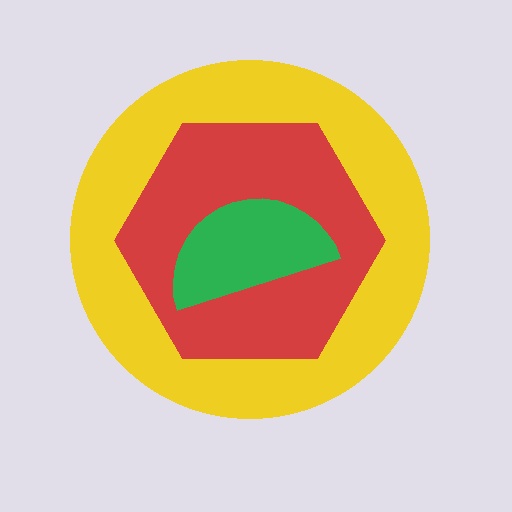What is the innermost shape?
The green semicircle.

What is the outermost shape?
The yellow circle.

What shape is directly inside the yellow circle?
The red hexagon.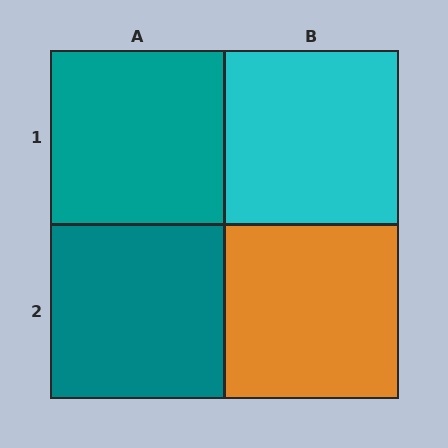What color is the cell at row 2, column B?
Orange.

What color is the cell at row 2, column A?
Teal.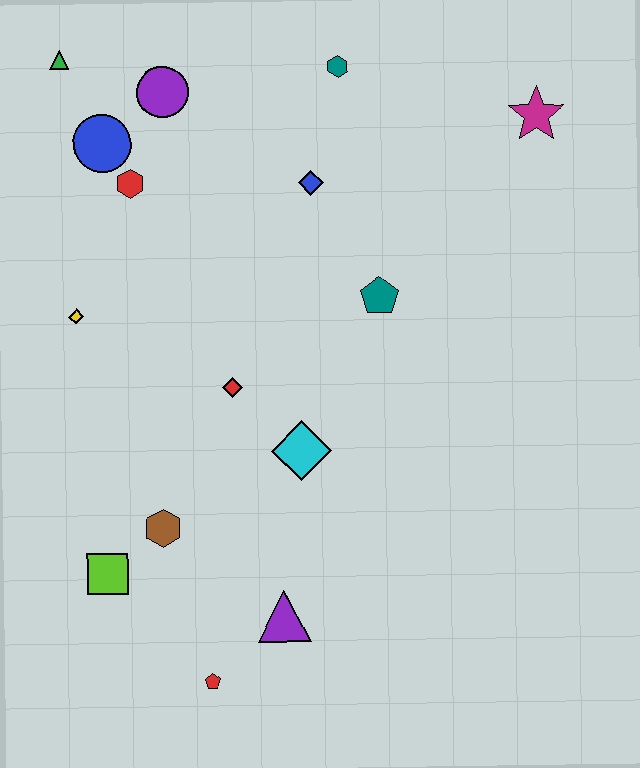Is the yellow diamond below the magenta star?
Yes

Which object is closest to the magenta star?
The teal hexagon is closest to the magenta star.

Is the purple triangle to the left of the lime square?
No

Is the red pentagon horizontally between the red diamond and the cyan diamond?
No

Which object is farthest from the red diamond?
The magenta star is farthest from the red diamond.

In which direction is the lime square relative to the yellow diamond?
The lime square is below the yellow diamond.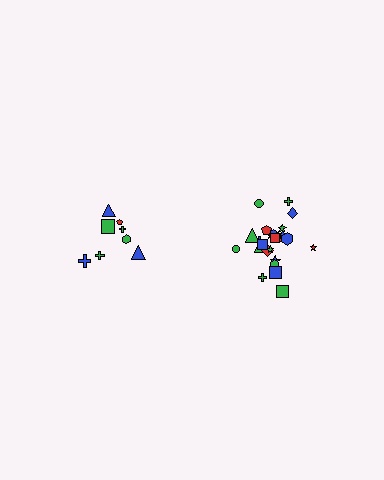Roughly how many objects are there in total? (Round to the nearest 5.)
Roughly 35 objects in total.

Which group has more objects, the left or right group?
The right group.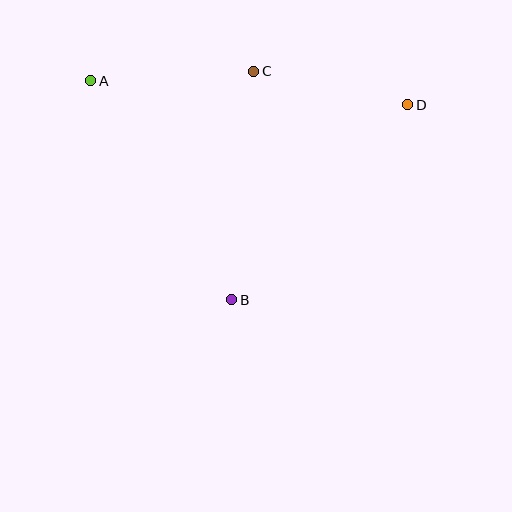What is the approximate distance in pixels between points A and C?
The distance between A and C is approximately 163 pixels.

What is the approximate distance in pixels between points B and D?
The distance between B and D is approximately 263 pixels.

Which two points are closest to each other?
Points C and D are closest to each other.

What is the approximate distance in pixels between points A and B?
The distance between A and B is approximately 261 pixels.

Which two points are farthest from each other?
Points A and D are farthest from each other.